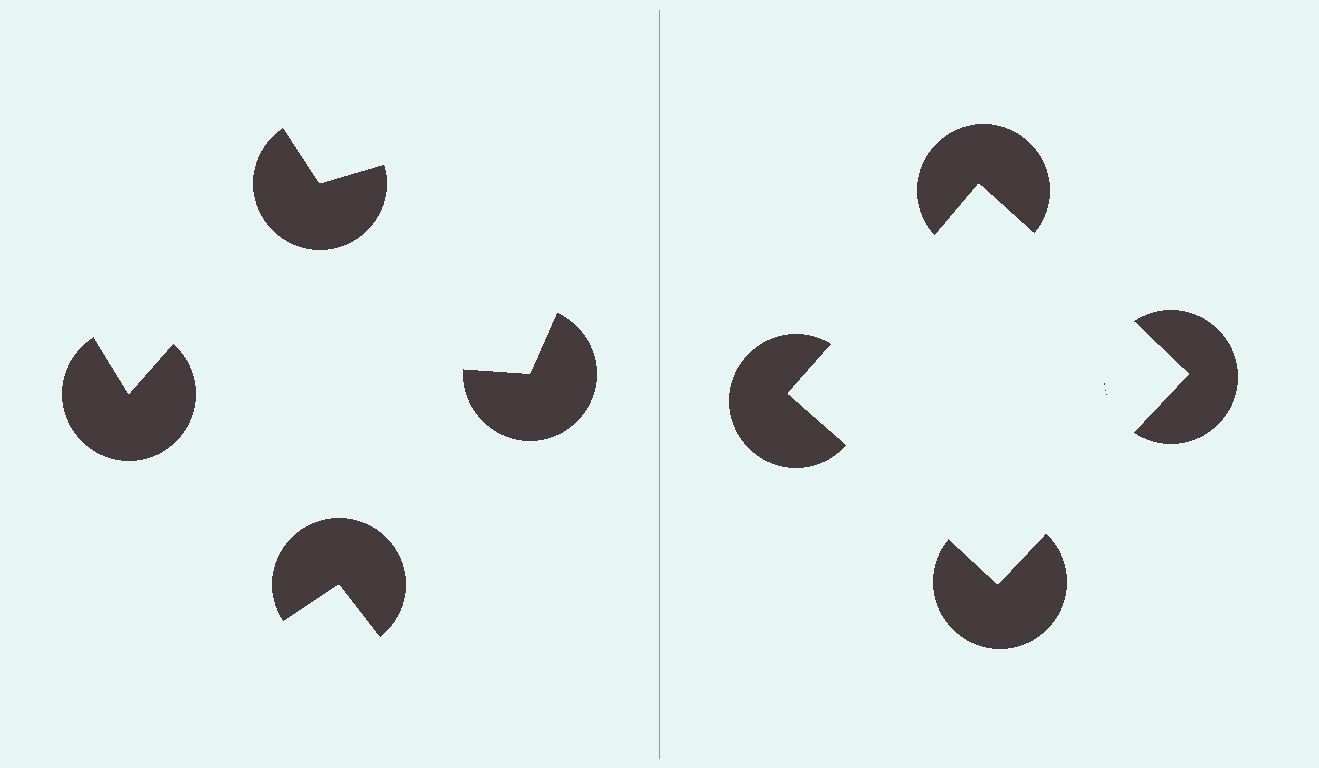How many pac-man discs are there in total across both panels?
8 — 4 on each side.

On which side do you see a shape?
An illusory square appears on the right side. On the left side the wedge cuts are rotated, so no coherent shape forms.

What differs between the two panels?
The pac-man discs are positioned identically on both sides; only the wedge orientations differ. On the right they align to a square; on the left they are misaligned.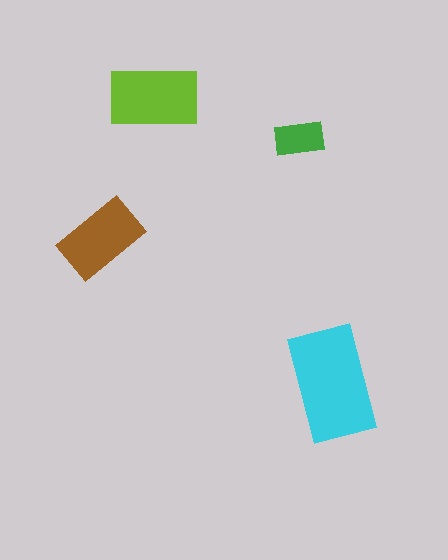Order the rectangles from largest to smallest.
the cyan one, the lime one, the brown one, the green one.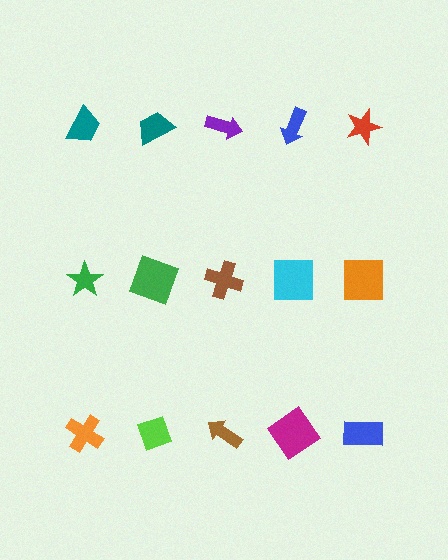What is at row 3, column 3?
A brown arrow.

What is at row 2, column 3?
A brown cross.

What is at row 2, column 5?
An orange square.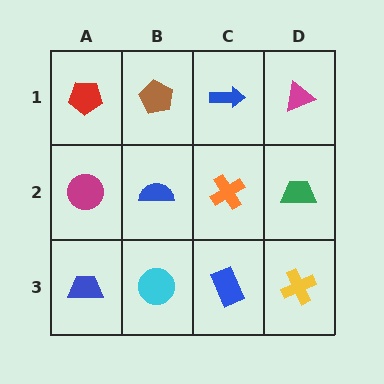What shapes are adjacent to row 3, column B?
A blue semicircle (row 2, column B), a blue trapezoid (row 3, column A), a blue rectangle (row 3, column C).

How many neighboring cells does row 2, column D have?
3.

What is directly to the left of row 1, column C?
A brown pentagon.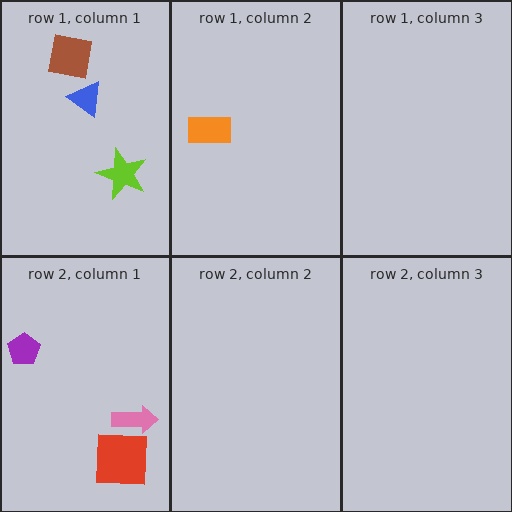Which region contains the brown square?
The row 1, column 1 region.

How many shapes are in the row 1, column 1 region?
3.